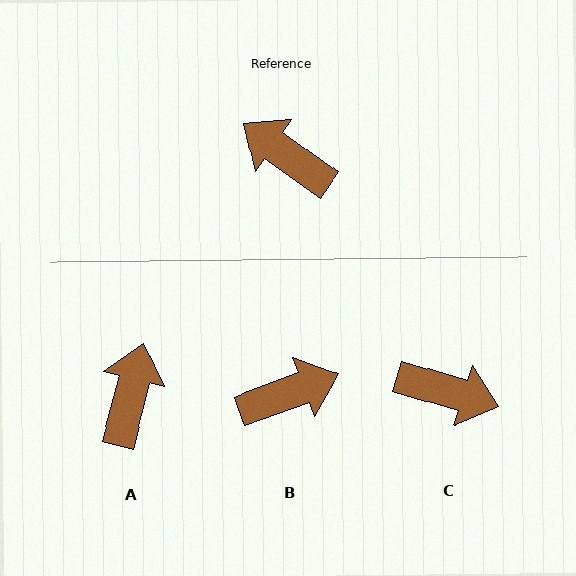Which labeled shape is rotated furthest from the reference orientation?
C, about 161 degrees away.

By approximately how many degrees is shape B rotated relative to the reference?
Approximately 124 degrees clockwise.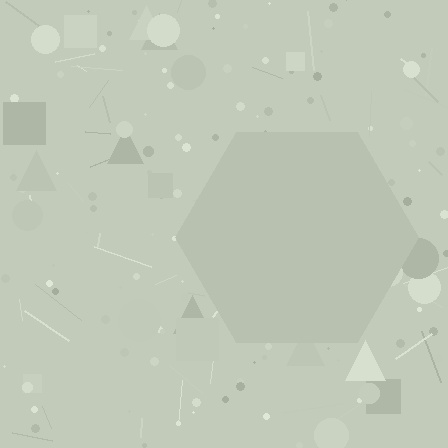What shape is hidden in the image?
A hexagon is hidden in the image.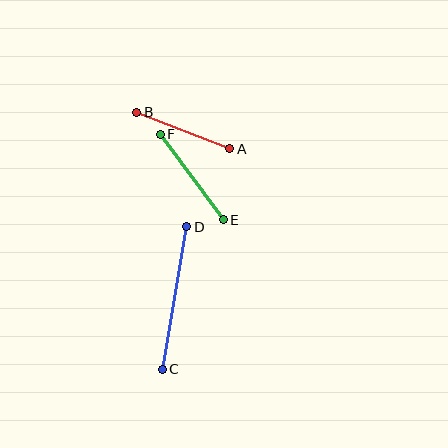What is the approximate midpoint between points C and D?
The midpoint is at approximately (175, 298) pixels.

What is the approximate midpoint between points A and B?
The midpoint is at approximately (183, 130) pixels.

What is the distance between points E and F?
The distance is approximately 106 pixels.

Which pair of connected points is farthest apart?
Points C and D are farthest apart.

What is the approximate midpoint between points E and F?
The midpoint is at approximately (192, 177) pixels.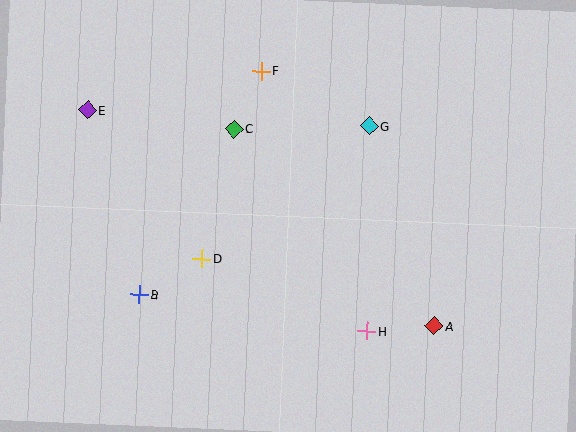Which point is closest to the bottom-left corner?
Point B is closest to the bottom-left corner.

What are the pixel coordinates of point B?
Point B is at (139, 295).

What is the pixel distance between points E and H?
The distance between E and H is 356 pixels.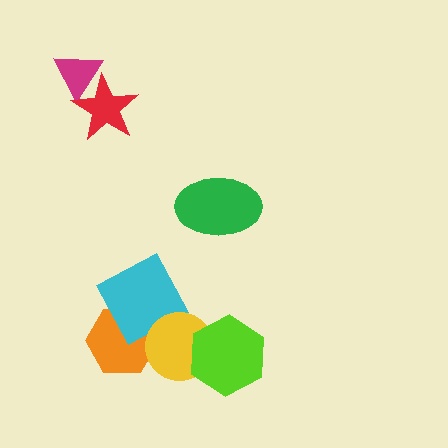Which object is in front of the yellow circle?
The lime hexagon is in front of the yellow circle.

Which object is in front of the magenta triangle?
The red star is in front of the magenta triangle.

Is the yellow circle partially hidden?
Yes, it is partially covered by another shape.